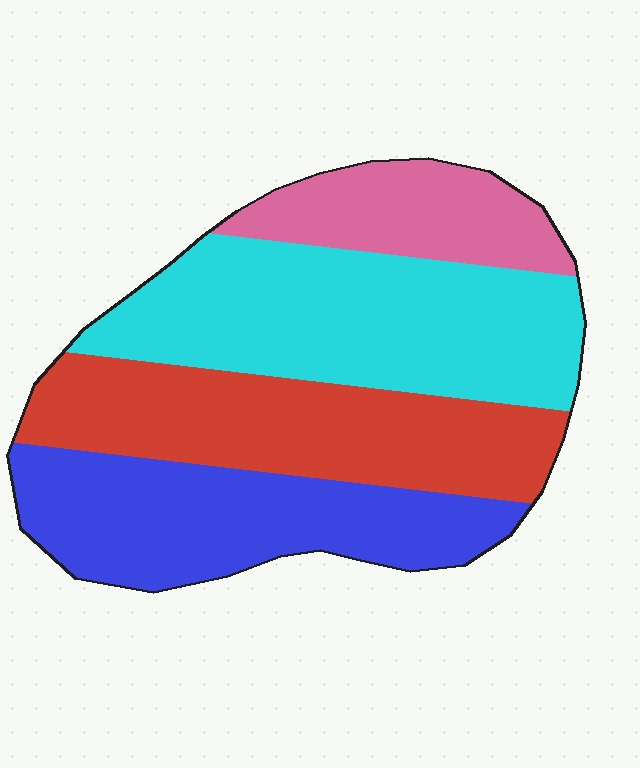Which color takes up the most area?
Cyan, at roughly 35%.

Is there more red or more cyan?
Cyan.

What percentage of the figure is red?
Red takes up about one quarter (1/4) of the figure.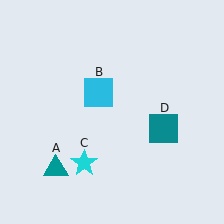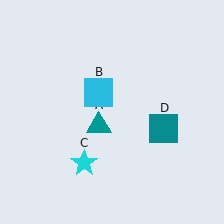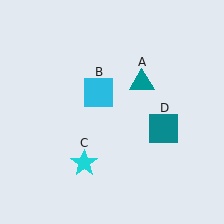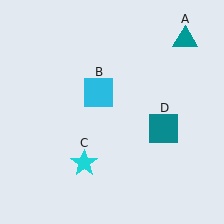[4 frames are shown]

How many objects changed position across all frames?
1 object changed position: teal triangle (object A).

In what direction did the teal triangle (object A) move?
The teal triangle (object A) moved up and to the right.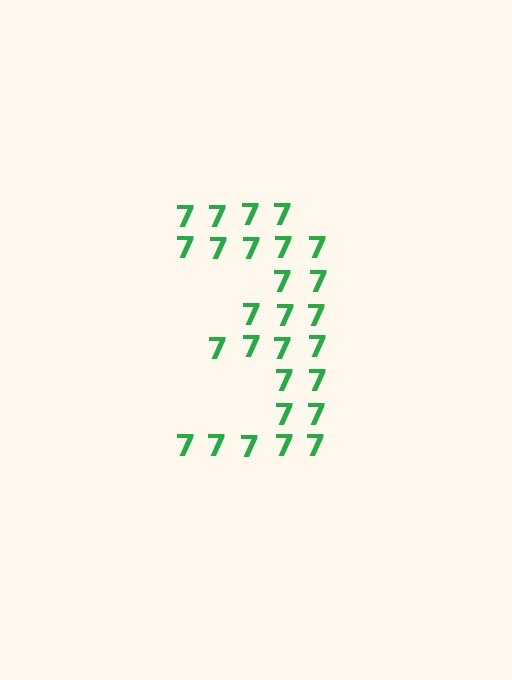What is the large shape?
The large shape is the digit 3.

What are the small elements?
The small elements are digit 7's.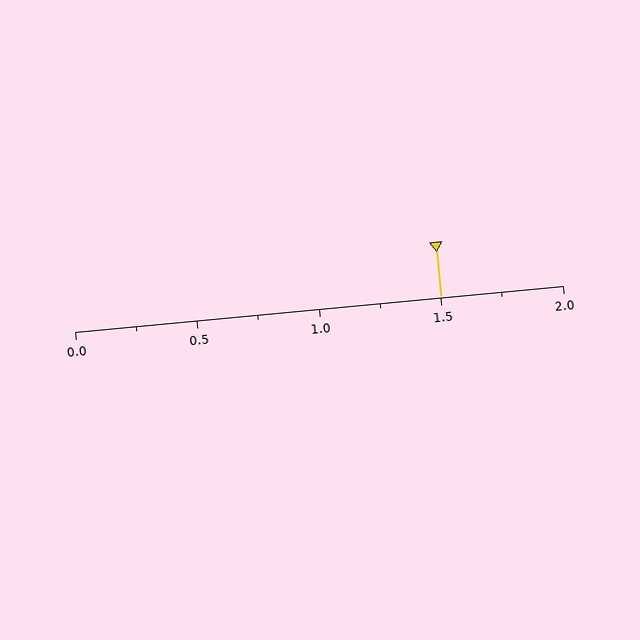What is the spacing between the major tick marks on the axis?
The major ticks are spaced 0.5 apart.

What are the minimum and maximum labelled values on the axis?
The axis runs from 0.0 to 2.0.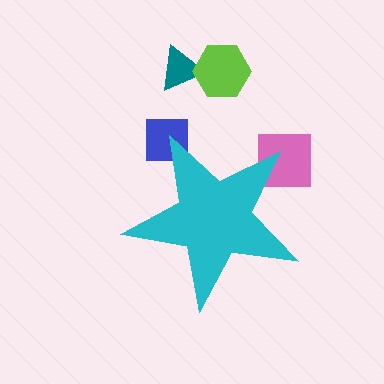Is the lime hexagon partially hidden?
No, the lime hexagon is fully visible.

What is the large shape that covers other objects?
A cyan star.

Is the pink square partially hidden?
Yes, the pink square is partially hidden behind the cyan star.